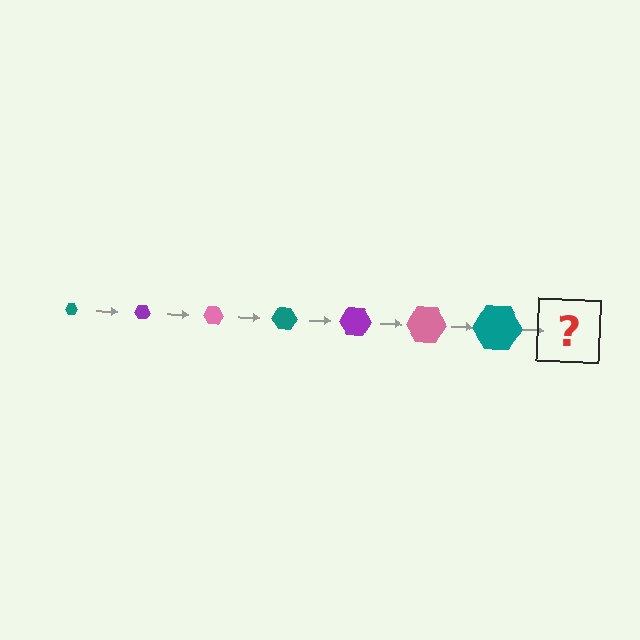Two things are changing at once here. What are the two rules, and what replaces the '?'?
The two rules are that the hexagon grows larger each step and the color cycles through teal, purple, and pink. The '?' should be a purple hexagon, larger than the previous one.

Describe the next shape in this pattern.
It should be a purple hexagon, larger than the previous one.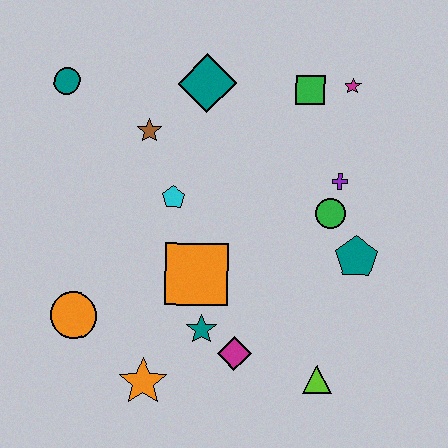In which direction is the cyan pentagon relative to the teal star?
The cyan pentagon is above the teal star.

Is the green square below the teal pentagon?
No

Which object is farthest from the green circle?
The teal circle is farthest from the green circle.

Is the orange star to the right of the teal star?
No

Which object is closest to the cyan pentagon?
The brown star is closest to the cyan pentagon.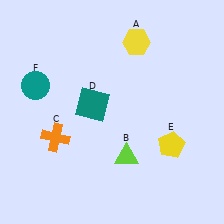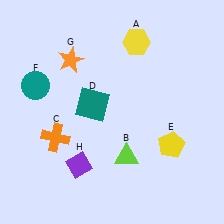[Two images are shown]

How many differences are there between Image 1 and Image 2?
There are 2 differences between the two images.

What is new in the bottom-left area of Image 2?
A purple diamond (H) was added in the bottom-left area of Image 2.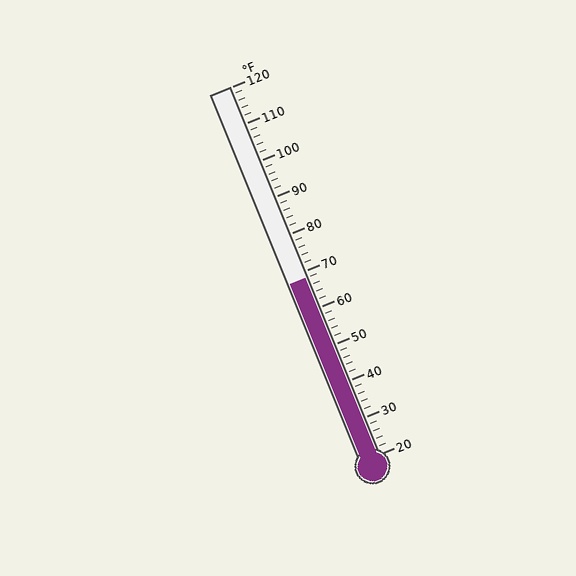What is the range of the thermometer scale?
The thermometer scale ranges from 20°F to 120°F.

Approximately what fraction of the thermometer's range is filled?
The thermometer is filled to approximately 50% of its range.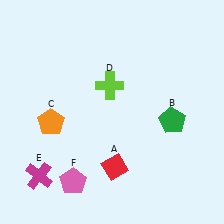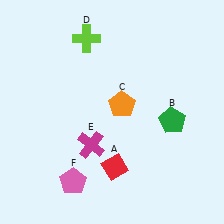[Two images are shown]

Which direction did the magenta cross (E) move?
The magenta cross (E) moved right.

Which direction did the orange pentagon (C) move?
The orange pentagon (C) moved right.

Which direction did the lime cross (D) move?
The lime cross (D) moved up.